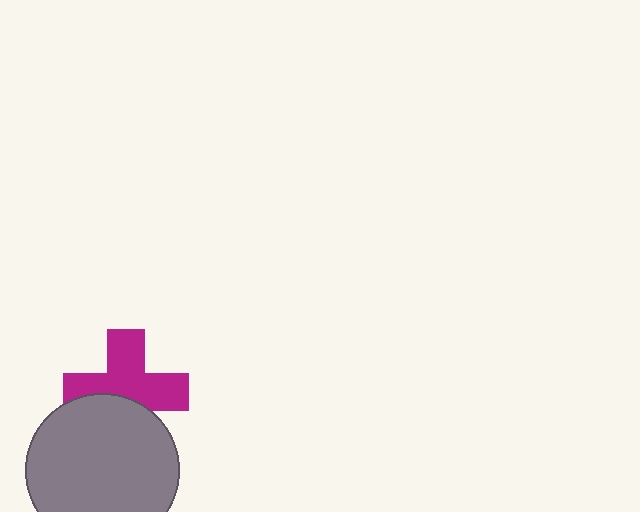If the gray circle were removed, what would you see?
You would see the complete magenta cross.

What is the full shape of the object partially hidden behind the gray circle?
The partially hidden object is a magenta cross.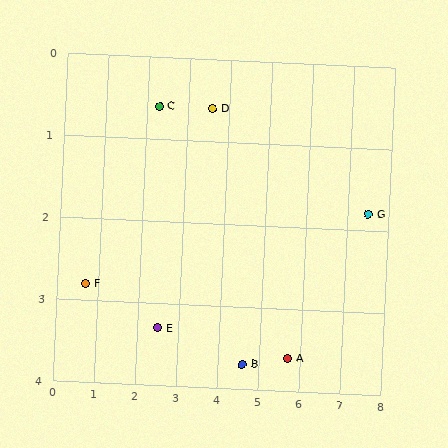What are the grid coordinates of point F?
Point F is at approximately (0.7, 2.8).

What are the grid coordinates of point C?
Point C is at approximately (2.3, 0.6).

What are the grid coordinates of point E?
Point E is at approximately (2.5, 3.3).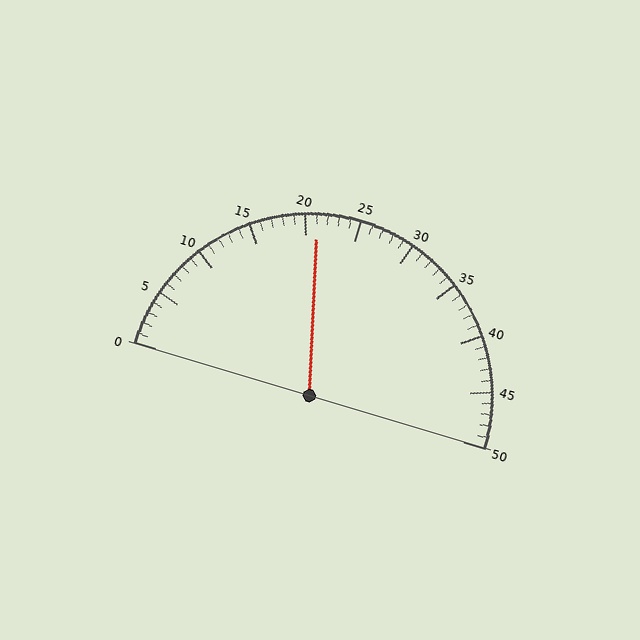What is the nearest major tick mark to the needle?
The nearest major tick mark is 20.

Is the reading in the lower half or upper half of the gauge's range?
The reading is in the lower half of the range (0 to 50).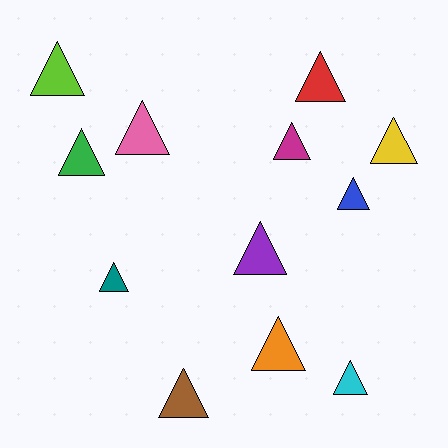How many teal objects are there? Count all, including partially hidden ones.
There is 1 teal object.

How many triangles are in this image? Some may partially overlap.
There are 12 triangles.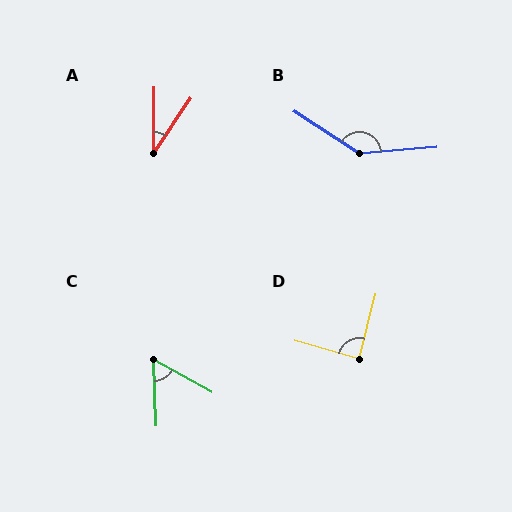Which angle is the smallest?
A, at approximately 34 degrees.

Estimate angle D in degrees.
Approximately 89 degrees.